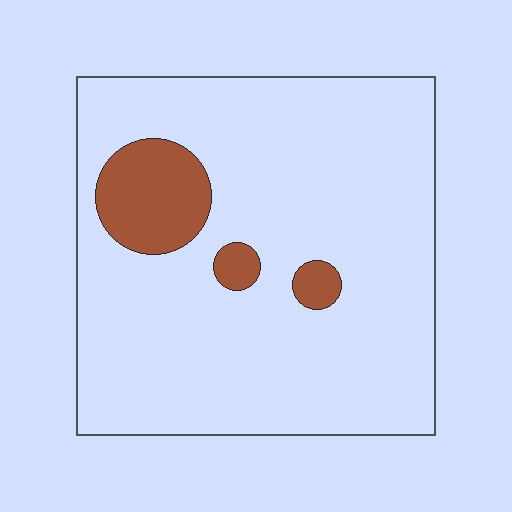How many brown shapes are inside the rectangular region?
3.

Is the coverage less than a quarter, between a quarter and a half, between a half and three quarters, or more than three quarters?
Less than a quarter.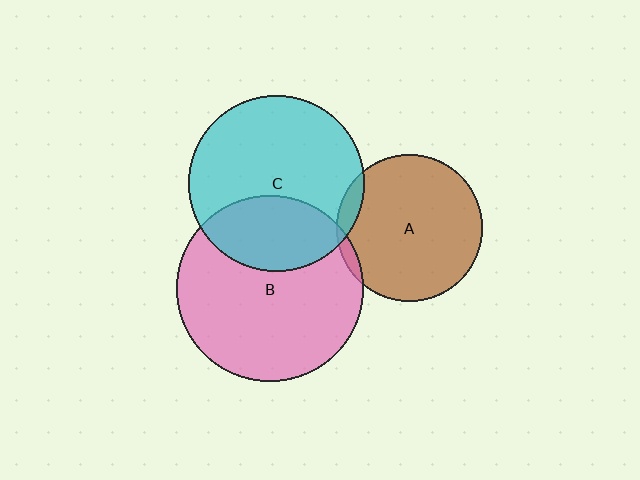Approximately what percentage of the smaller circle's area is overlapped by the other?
Approximately 5%.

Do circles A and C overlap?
Yes.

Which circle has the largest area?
Circle B (pink).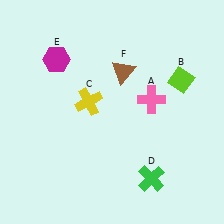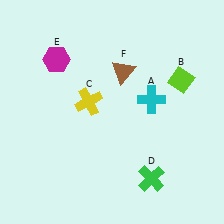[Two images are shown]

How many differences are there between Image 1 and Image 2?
There is 1 difference between the two images.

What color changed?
The cross (A) changed from pink in Image 1 to cyan in Image 2.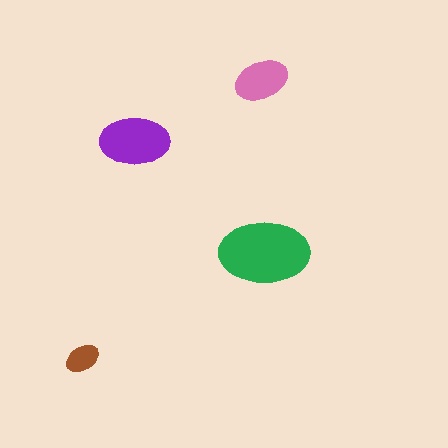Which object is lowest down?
The brown ellipse is bottommost.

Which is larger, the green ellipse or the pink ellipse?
The green one.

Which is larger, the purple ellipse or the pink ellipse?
The purple one.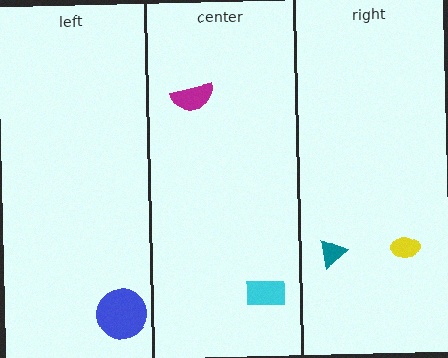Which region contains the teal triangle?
The right region.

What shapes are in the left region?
The blue circle.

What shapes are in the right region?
The teal triangle, the yellow ellipse.